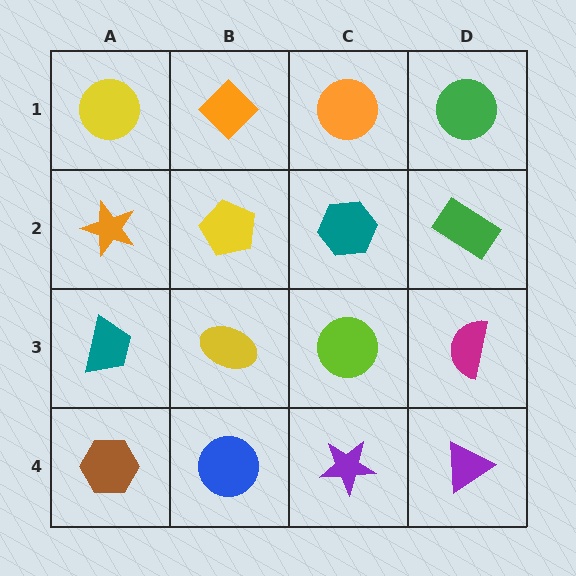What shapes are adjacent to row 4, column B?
A yellow ellipse (row 3, column B), a brown hexagon (row 4, column A), a purple star (row 4, column C).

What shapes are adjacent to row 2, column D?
A green circle (row 1, column D), a magenta semicircle (row 3, column D), a teal hexagon (row 2, column C).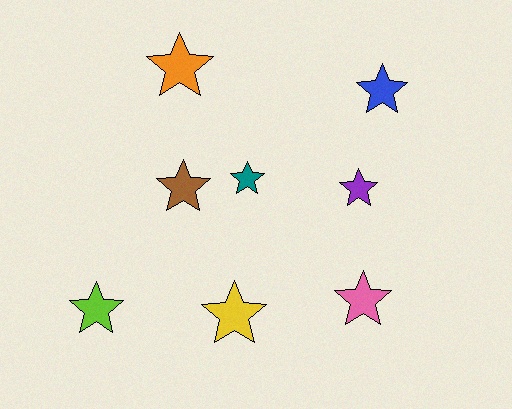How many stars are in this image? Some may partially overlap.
There are 8 stars.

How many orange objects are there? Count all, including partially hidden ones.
There is 1 orange object.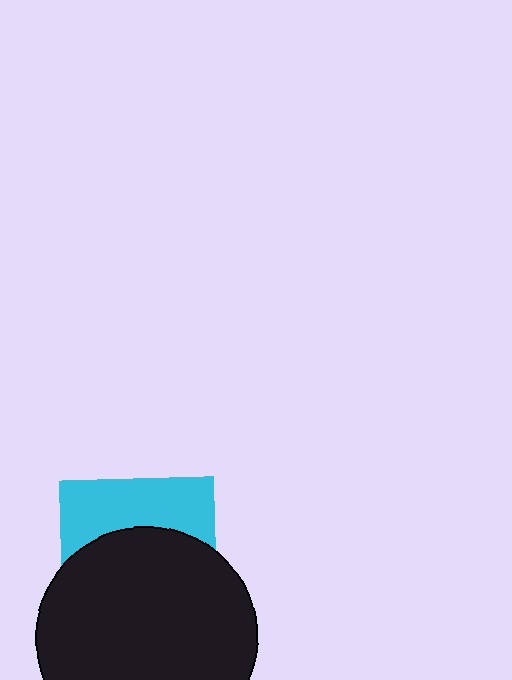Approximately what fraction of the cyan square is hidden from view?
Roughly 63% of the cyan square is hidden behind the black circle.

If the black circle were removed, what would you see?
You would see the complete cyan square.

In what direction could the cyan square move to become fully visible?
The cyan square could move up. That would shift it out from behind the black circle entirely.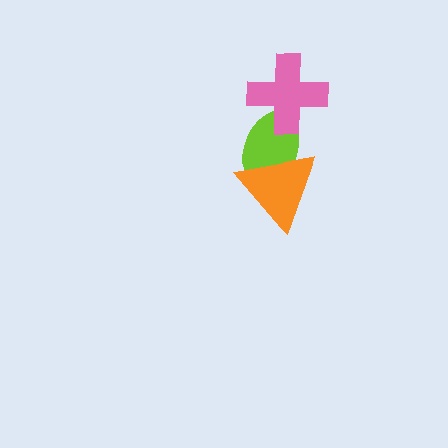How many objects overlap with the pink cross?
1 object overlaps with the pink cross.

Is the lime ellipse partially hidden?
Yes, it is partially covered by another shape.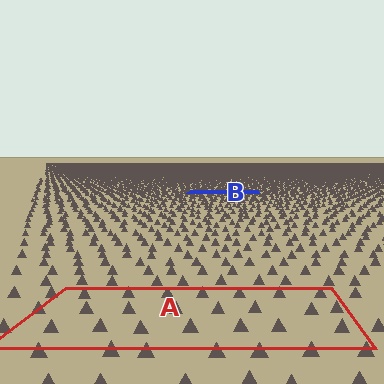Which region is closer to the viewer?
Region A is closer. The texture elements there are larger and more spread out.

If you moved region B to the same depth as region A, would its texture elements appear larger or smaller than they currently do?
They would appear larger. At a closer depth, the same texture elements are projected at a bigger on-screen size.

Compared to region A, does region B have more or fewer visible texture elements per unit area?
Region B has more texture elements per unit area — they are packed more densely because it is farther away.